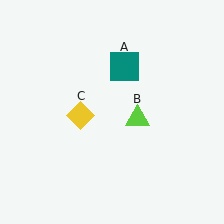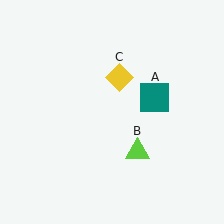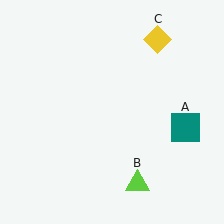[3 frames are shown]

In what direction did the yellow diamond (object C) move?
The yellow diamond (object C) moved up and to the right.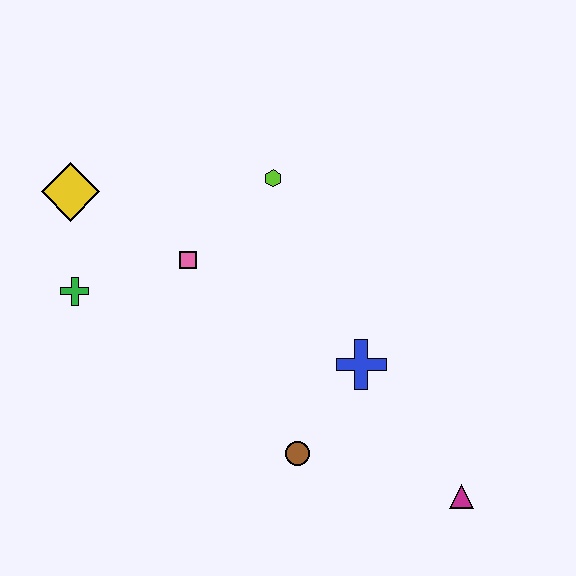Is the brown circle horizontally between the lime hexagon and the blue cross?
Yes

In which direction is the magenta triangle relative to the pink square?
The magenta triangle is to the right of the pink square.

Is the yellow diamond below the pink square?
No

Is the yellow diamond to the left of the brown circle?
Yes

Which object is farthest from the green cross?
The magenta triangle is farthest from the green cross.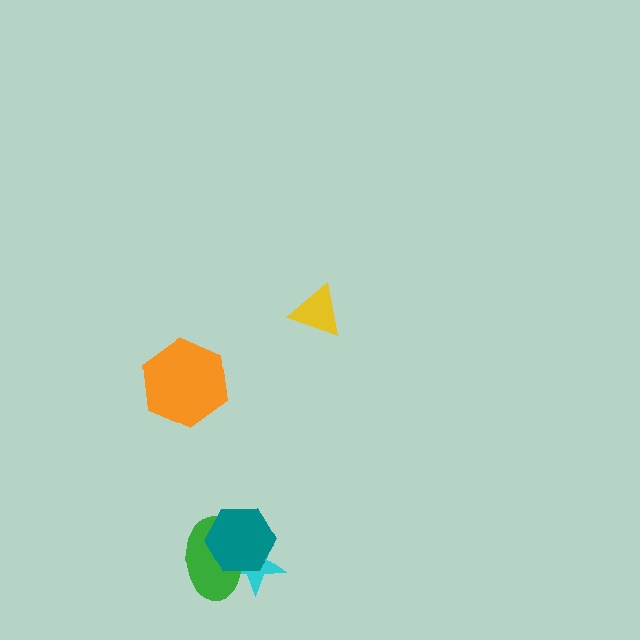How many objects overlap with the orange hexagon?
0 objects overlap with the orange hexagon.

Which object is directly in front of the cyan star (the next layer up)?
The green ellipse is directly in front of the cyan star.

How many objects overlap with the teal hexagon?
2 objects overlap with the teal hexagon.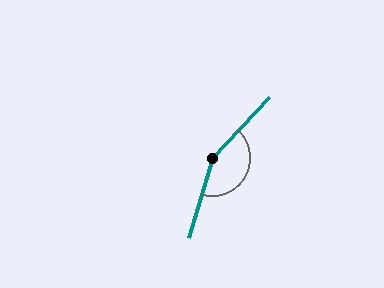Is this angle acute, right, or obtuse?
It is obtuse.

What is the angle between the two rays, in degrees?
Approximately 153 degrees.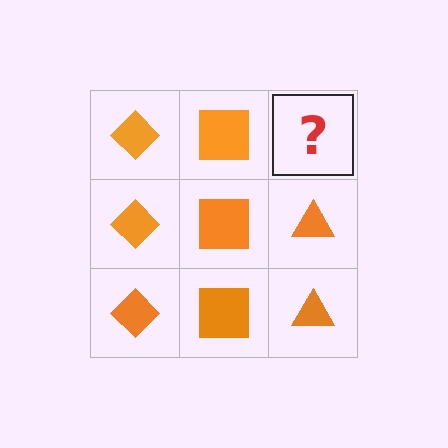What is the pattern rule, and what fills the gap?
The rule is that each column has a consistent shape. The gap should be filled with an orange triangle.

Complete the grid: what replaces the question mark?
The question mark should be replaced with an orange triangle.